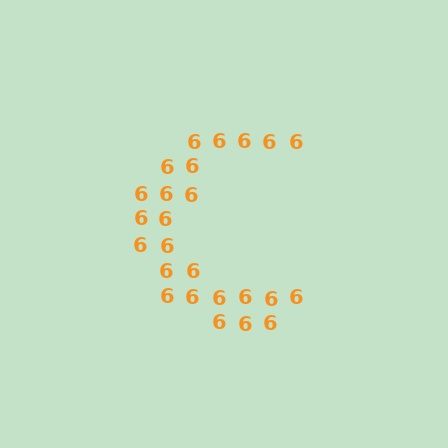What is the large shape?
The large shape is the letter C.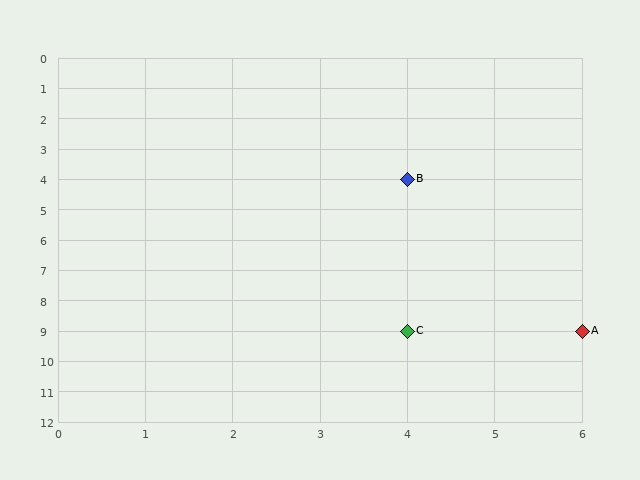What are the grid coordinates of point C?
Point C is at grid coordinates (4, 9).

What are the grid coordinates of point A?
Point A is at grid coordinates (6, 9).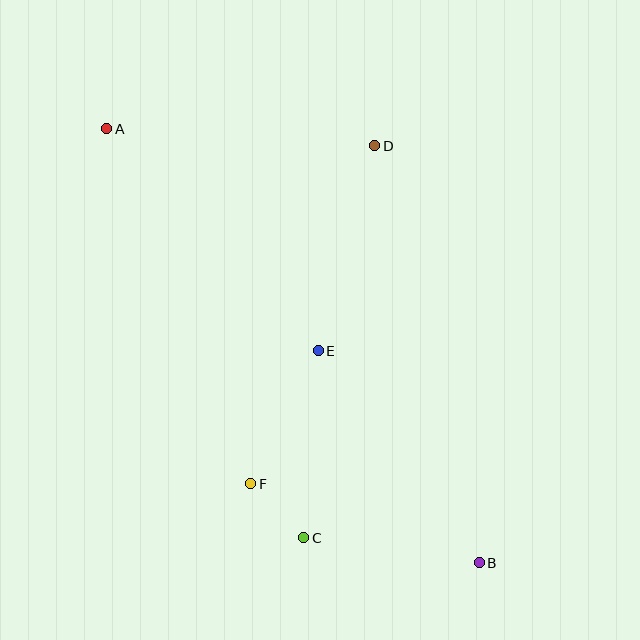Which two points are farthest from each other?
Points A and B are farthest from each other.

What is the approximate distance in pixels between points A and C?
The distance between A and C is approximately 454 pixels.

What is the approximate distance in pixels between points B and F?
The distance between B and F is approximately 242 pixels.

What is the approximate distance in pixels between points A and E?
The distance between A and E is approximately 307 pixels.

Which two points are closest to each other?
Points C and F are closest to each other.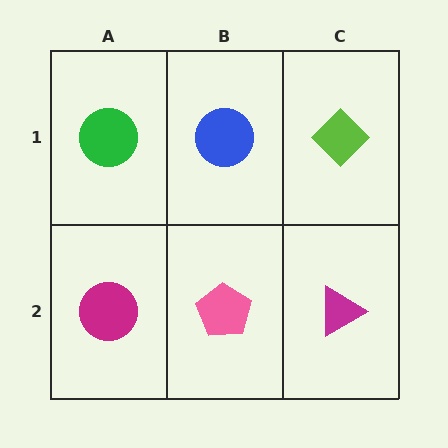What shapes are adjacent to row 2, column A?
A green circle (row 1, column A), a pink pentagon (row 2, column B).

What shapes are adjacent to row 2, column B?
A blue circle (row 1, column B), a magenta circle (row 2, column A), a magenta triangle (row 2, column C).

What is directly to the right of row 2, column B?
A magenta triangle.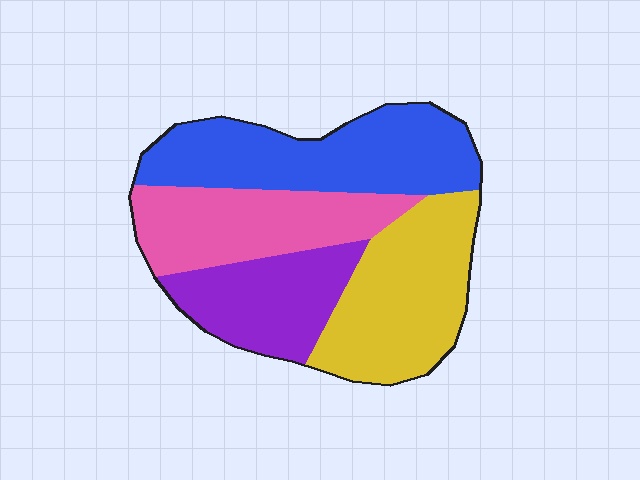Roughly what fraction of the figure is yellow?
Yellow takes up about one quarter (1/4) of the figure.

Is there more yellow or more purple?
Yellow.